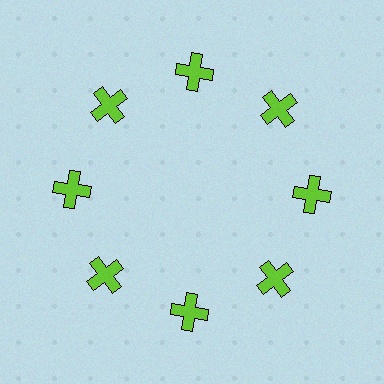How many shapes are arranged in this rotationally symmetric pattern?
There are 8 shapes, arranged in 8 groups of 1.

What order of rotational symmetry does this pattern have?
This pattern has 8-fold rotational symmetry.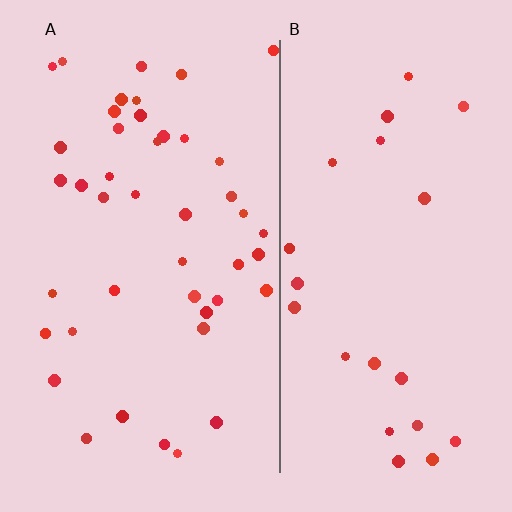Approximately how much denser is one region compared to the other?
Approximately 2.0× — region A over region B.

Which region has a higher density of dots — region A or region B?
A (the left).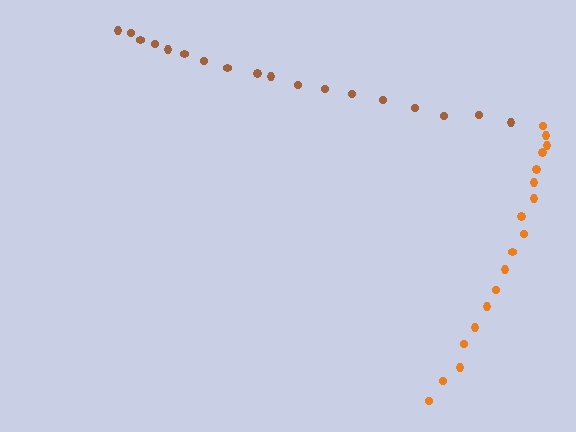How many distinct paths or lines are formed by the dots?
There are 2 distinct paths.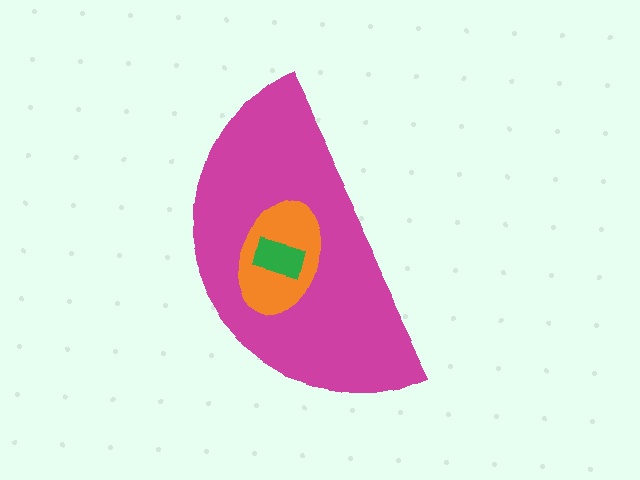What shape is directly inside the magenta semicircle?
The orange ellipse.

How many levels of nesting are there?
3.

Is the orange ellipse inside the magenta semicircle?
Yes.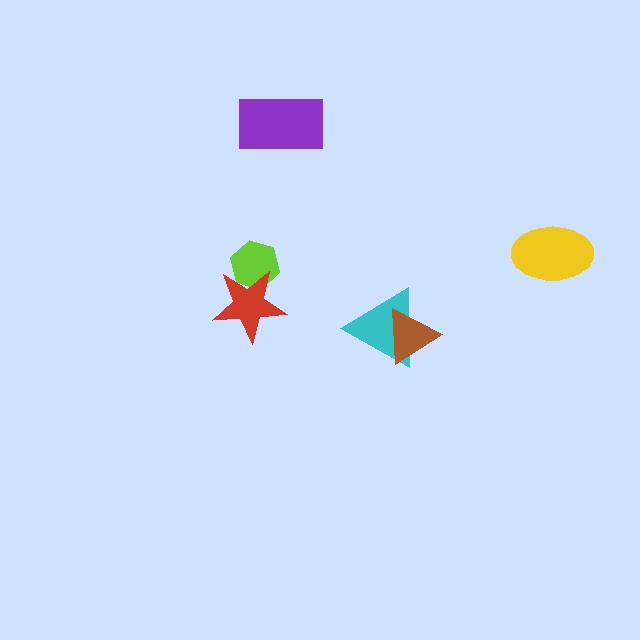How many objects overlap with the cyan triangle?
1 object overlaps with the cyan triangle.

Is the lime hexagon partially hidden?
Yes, it is partially covered by another shape.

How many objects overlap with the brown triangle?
1 object overlaps with the brown triangle.